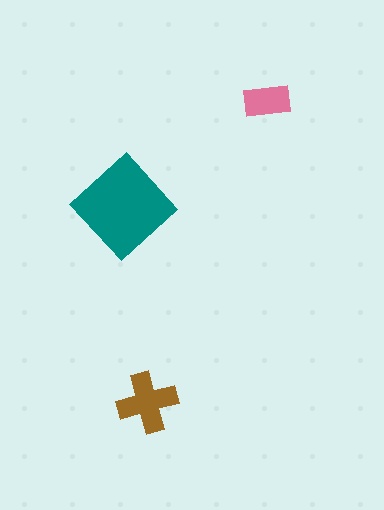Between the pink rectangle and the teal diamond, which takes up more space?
The teal diamond.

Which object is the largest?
The teal diamond.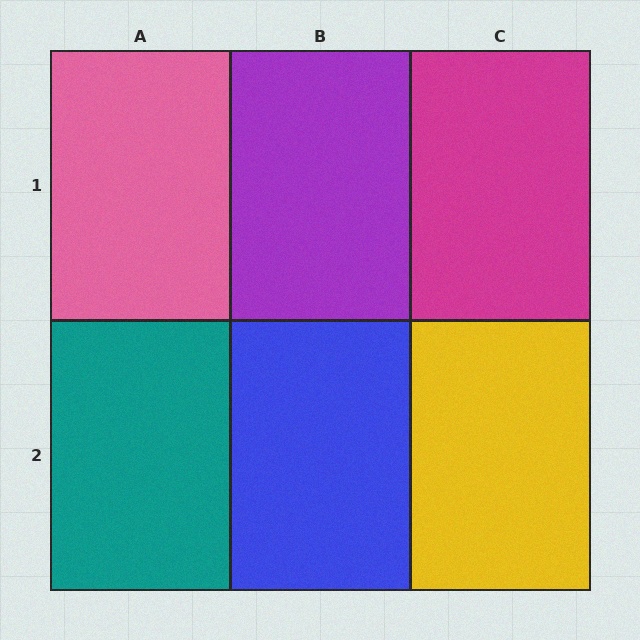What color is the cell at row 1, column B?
Purple.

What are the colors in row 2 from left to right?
Teal, blue, yellow.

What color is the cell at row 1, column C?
Magenta.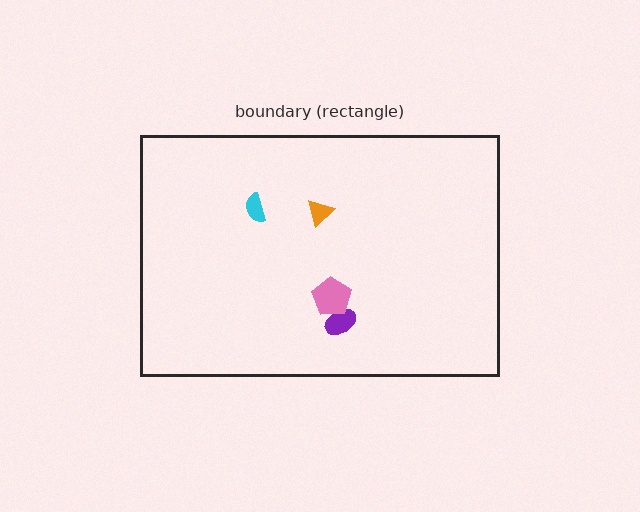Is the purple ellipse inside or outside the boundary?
Inside.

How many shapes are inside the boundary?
4 inside, 0 outside.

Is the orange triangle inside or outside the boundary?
Inside.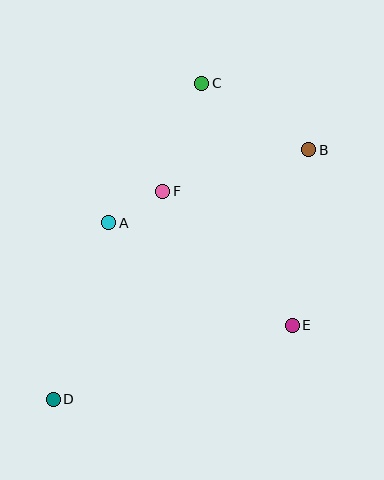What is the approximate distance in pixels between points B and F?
The distance between B and F is approximately 152 pixels.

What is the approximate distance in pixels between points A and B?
The distance between A and B is approximately 213 pixels.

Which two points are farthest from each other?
Points B and D are farthest from each other.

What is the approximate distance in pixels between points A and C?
The distance between A and C is approximately 168 pixels.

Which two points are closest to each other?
Points A and F are closest to each other.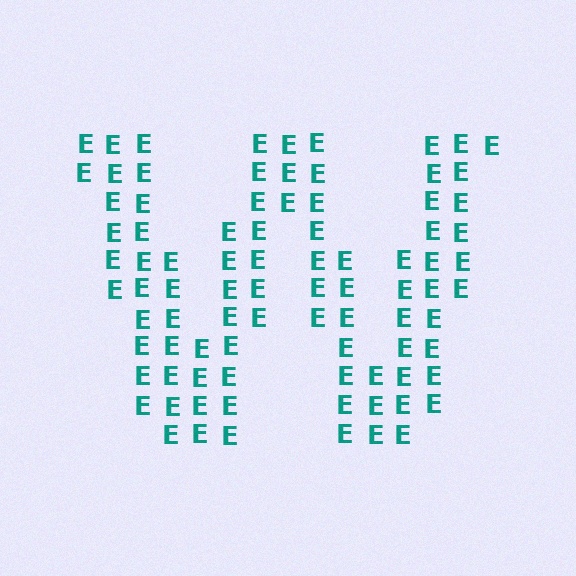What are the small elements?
The small elements are letter E's.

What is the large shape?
The large shape is the letter W.